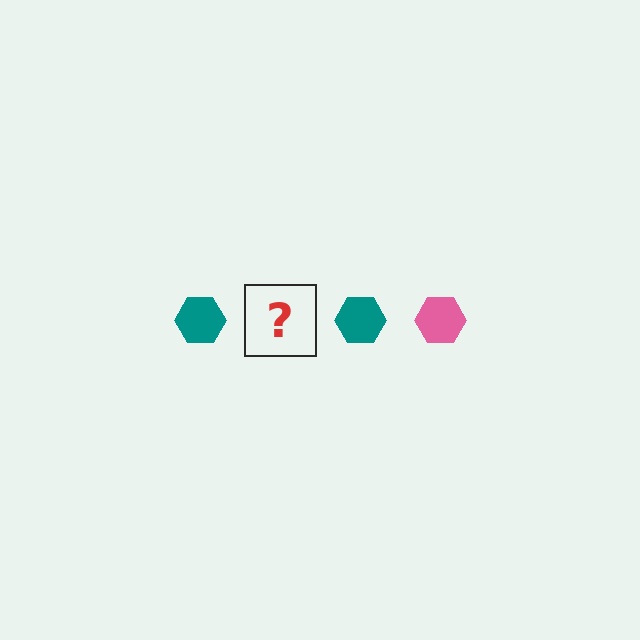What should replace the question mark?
The question mark should be replaced with a pink hexagon.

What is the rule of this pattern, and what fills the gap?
The rule is that the pattern cycles through teal, pink hexagons. The gap should be filled with a pink hexagon.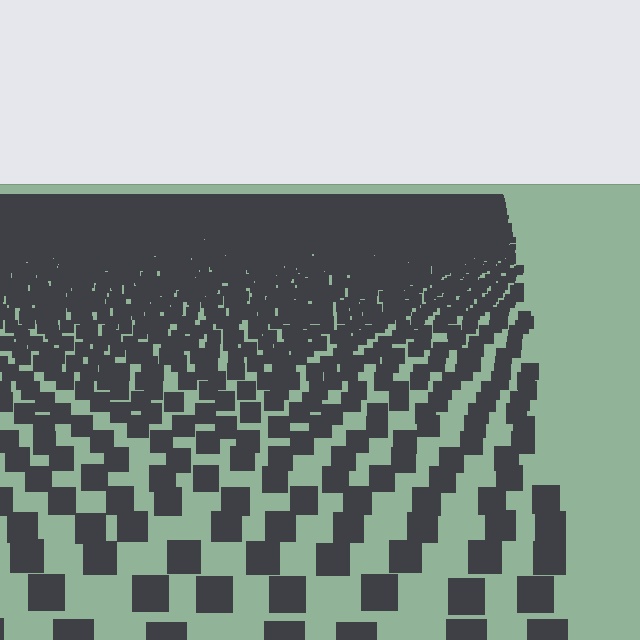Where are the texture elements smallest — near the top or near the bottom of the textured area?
Near the top.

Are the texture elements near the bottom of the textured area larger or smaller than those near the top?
Larger. Near the bottom, elements are closer to the viewer and appear at a bigger on-screen size.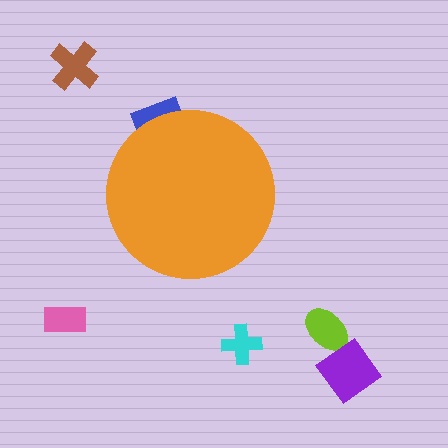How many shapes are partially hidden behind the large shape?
1 shape is partially hidden.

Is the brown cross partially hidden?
No, the brown cross is fully visible.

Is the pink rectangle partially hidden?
No, the pink rectangle is fully visible.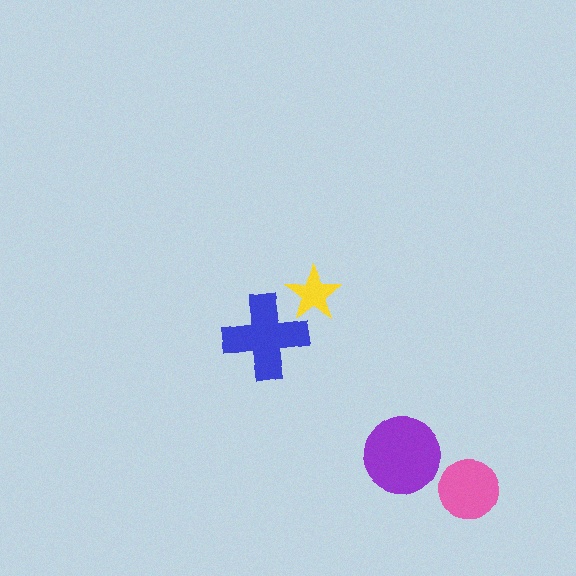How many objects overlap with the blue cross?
1 object overlaps with the blue cross.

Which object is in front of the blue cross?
The yellow star is in front of the blue cross.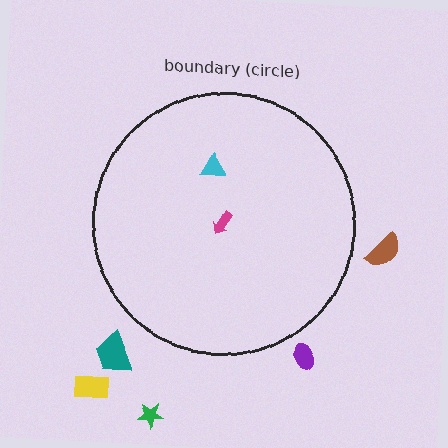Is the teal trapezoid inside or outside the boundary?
Outside.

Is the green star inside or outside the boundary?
Outside.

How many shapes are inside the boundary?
2 inside, 5 outside.